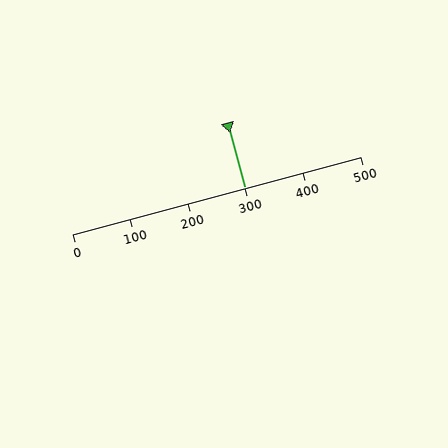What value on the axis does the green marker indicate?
The marker indicates approximately 300.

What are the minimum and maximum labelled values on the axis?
The axis runs from 0 to 500.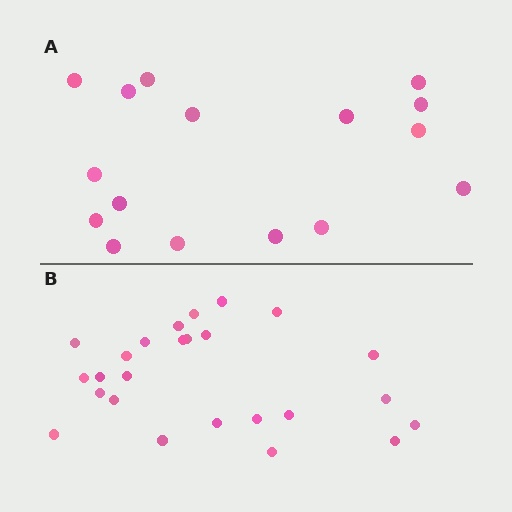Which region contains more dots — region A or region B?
Region B (the bottom region) has more dots.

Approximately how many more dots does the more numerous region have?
Region B has roughly 8 or so more dots than region A.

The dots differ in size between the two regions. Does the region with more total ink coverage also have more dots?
No. Region A has more total ink coverage because its dots are larger, but region B actually contains more individual dots. Total area can be misleading — the number of items is what matters here.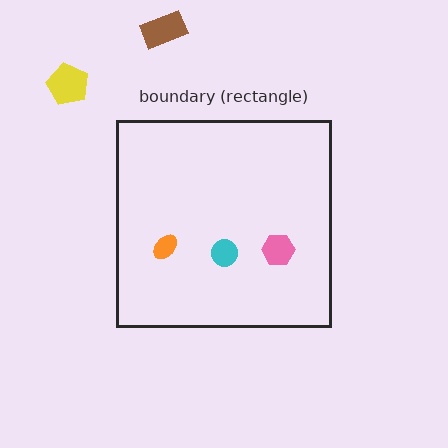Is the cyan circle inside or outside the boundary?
Inside.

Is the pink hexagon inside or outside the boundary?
Inside.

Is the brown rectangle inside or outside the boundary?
Outside.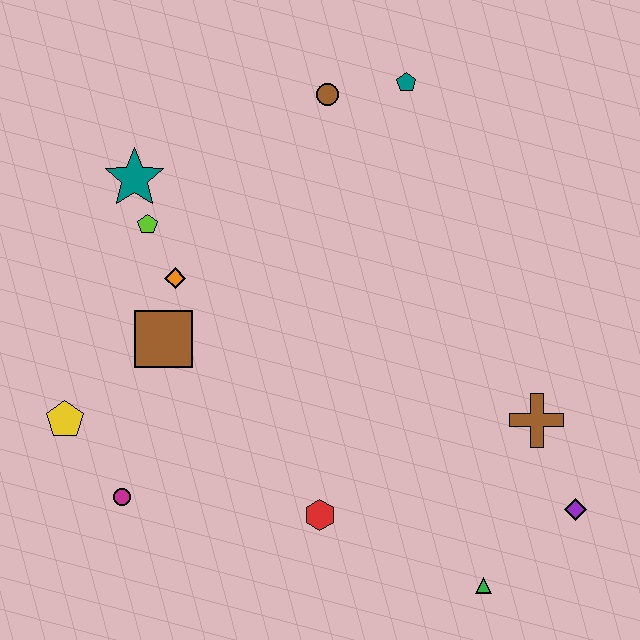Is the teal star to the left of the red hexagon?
Yes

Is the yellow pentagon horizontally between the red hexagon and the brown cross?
No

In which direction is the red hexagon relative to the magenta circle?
The red hexagon is to the right of the magenta circle.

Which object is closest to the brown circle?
The teal pentagon is closest to the brown circle.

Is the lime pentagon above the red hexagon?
Yes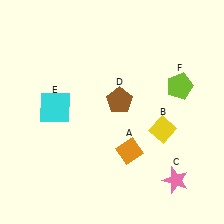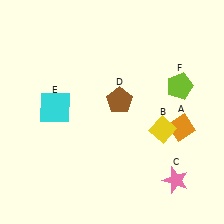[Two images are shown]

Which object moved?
The orange diamond (A) moved right.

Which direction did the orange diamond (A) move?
The orange diamond (A) moved right.